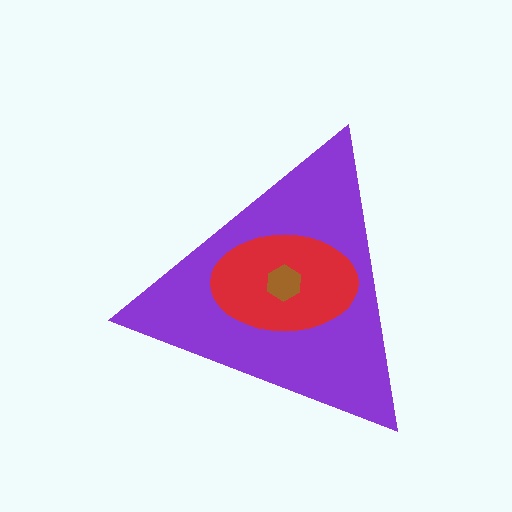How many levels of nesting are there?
3.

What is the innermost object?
The brown hexagon.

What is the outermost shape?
The purple triangle.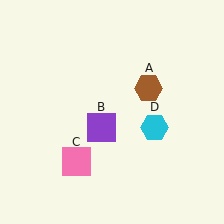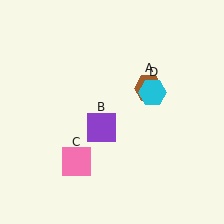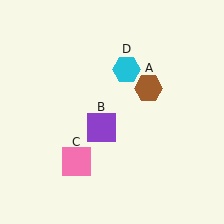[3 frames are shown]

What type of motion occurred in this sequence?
The cyan hexagon (object D) rotated counterclockwise around the center of the scene.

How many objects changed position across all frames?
1 object changed position: cyan hexagon (object D).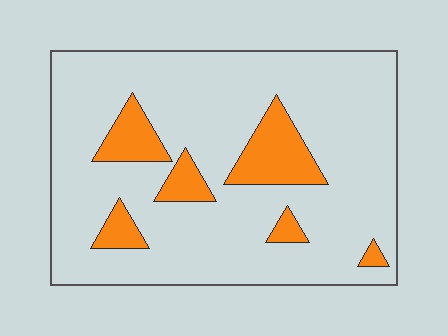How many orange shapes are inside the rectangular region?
6.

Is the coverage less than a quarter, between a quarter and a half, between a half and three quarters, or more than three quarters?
Less than a quarter.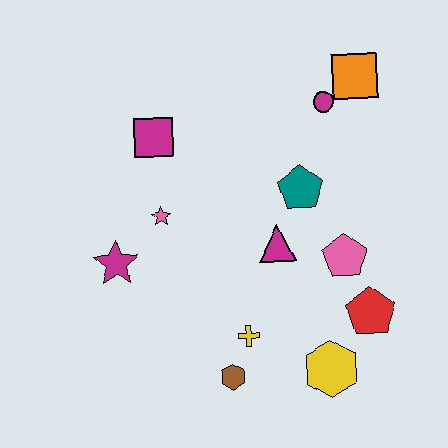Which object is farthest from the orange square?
The brown hexagon is farthest from the orange square.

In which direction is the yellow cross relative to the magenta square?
The yellow cross is below the magenta square.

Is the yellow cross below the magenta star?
Yes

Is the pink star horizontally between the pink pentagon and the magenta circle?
No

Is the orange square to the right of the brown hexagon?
Yes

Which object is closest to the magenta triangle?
The teal pentagon is closest to the magenta triangle.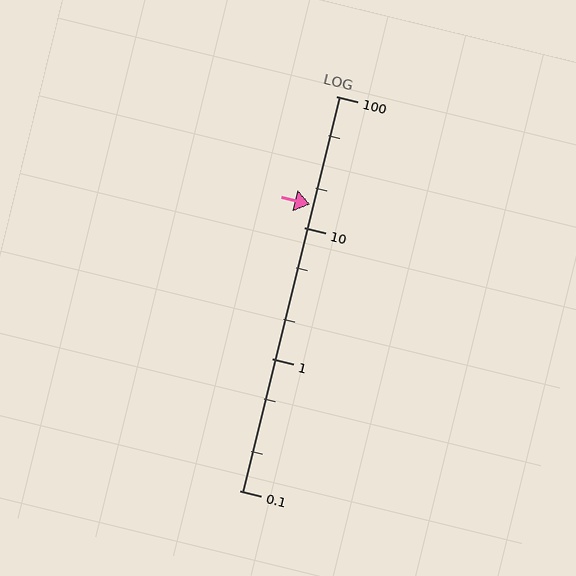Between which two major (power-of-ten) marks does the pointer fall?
The pointer is between 10 and 100.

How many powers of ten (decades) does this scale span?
The scale spans 3 decades, from 0.1 to 100.